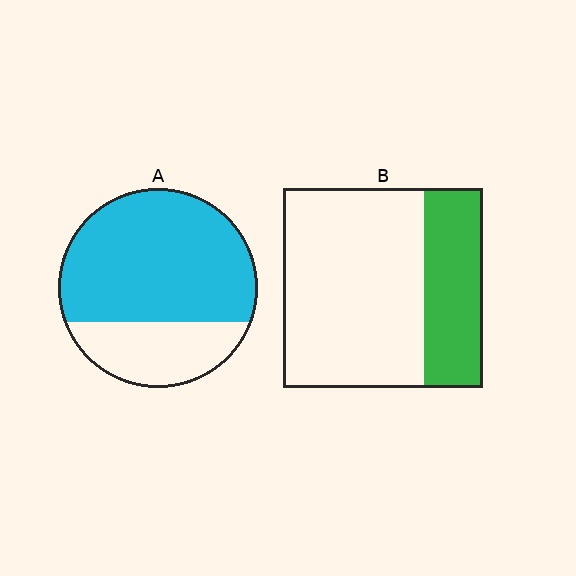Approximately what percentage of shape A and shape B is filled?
A is approximately 70% and B is approximately 30%.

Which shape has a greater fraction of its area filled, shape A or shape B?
Shape A.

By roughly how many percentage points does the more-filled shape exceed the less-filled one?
By roughly 40 percentage points (A over B).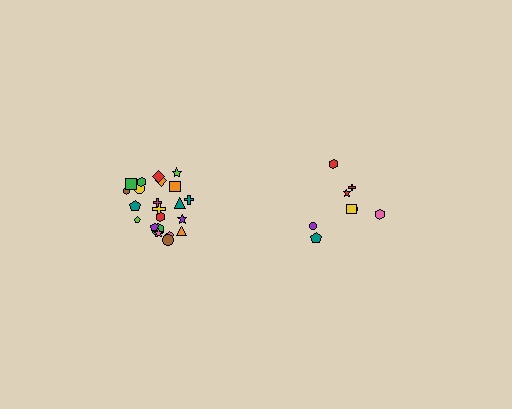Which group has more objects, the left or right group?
The left group.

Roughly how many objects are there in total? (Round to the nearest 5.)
Roughly 30 objects in total.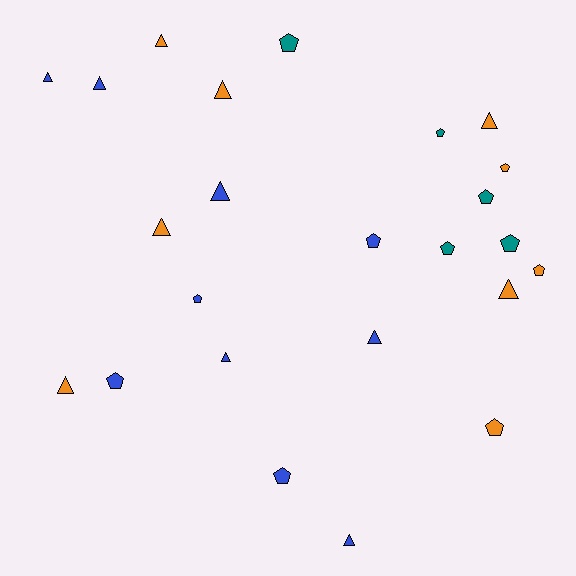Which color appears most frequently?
Blue, with 10 objects.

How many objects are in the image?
There are 24 objects.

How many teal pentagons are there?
There are 5 teal pentagons.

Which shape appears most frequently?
Triangle, with 12 objects.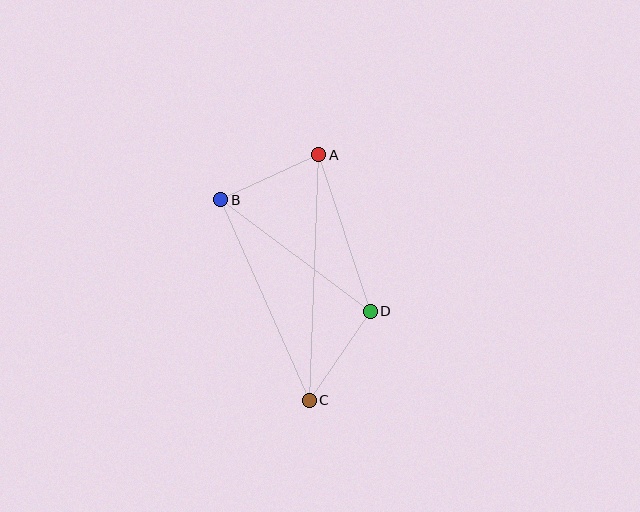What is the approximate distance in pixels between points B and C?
The distance between B and C is approximately 219 pixels.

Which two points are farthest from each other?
Points A and C are farthest from each other.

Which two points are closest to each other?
Points C and D are closest to each other.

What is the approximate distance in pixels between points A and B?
The distance between A and B is approximately 108 pixels.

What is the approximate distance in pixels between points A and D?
The distance between A and D is approximately 164 pixels.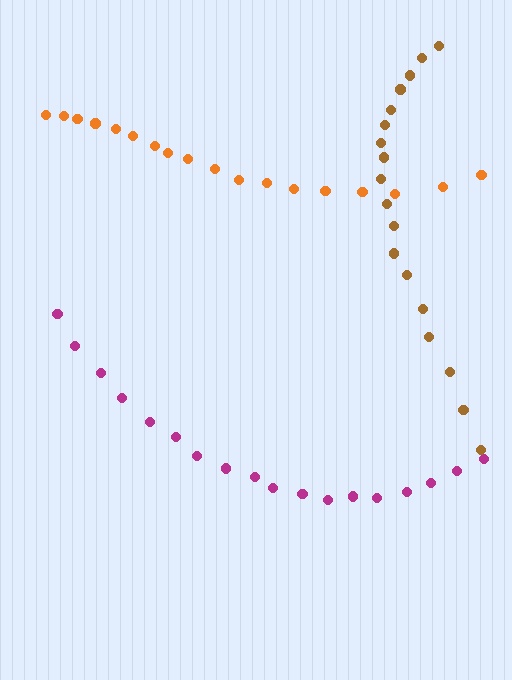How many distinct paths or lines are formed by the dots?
There are 3 distinct paths.